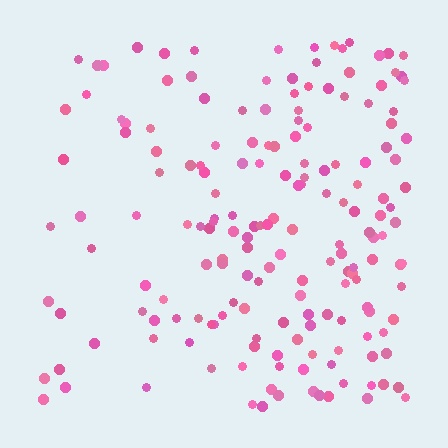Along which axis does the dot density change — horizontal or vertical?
Horizontal.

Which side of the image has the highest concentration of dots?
The right.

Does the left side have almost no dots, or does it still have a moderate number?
Still a moderate number, just noticeably fewer than the right.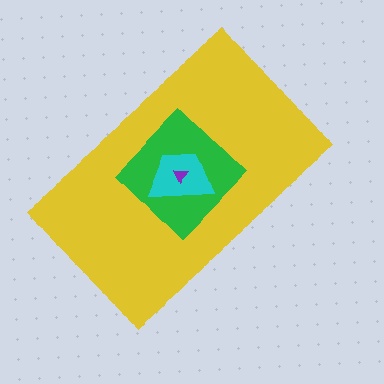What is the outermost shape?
The yellow rectangle.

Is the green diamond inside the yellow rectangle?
Yes.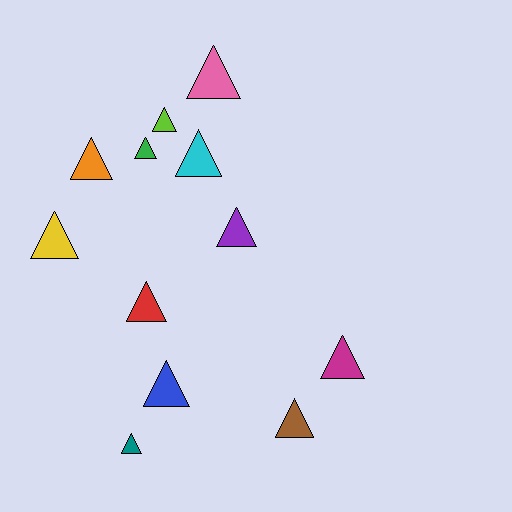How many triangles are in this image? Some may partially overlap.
There are 12 triangles.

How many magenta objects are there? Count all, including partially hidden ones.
There is 1 magenta object.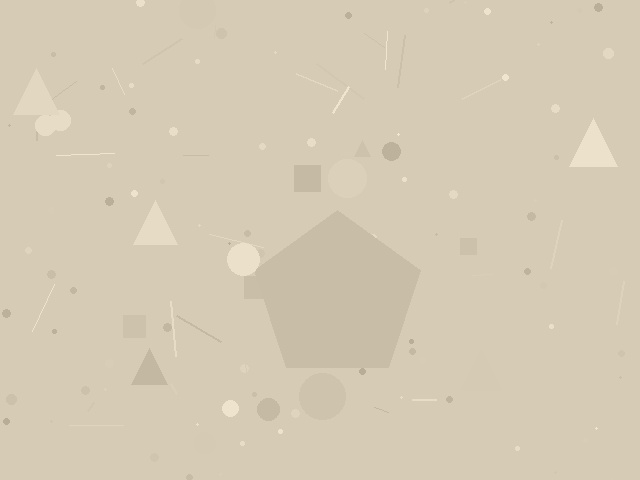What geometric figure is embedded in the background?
A pentagon is embedded in the background.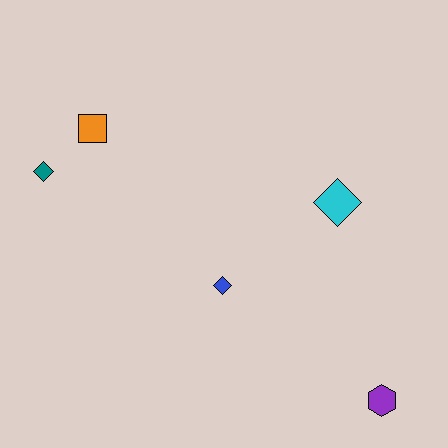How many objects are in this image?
There are 5 objects.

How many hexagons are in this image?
There is 1 hexagon.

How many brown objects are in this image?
There are no brown objects.